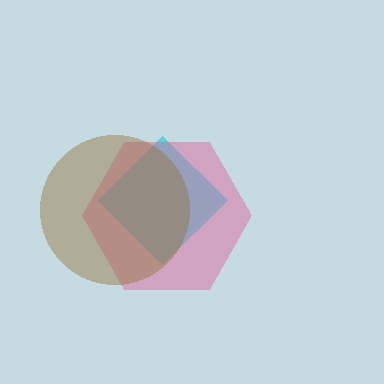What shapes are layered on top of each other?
The layered shapes are: a cyan diamond, a pink hexagon, a brown circle.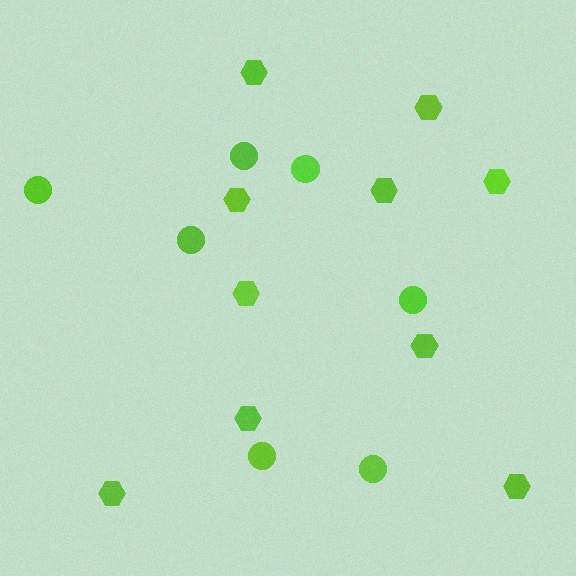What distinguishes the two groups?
There are 2 groups: one group of hexagons (10) and one group of circles (7).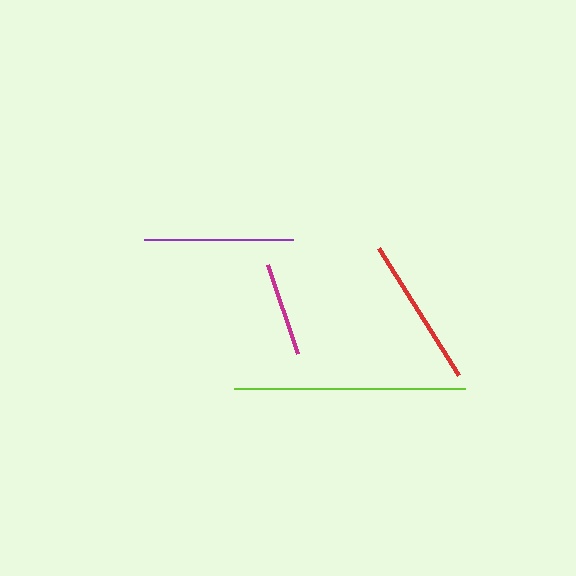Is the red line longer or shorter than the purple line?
The red line is longer than the purple line.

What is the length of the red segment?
The red segment is approximately 151 pixels long.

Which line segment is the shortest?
The magenta line is the shortest at approximately 94 pixels.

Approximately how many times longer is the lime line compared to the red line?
The lime line is approximately 1.5 times the length of the red line.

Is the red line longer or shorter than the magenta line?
The red line is longer than the magenta line.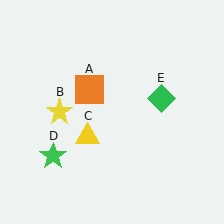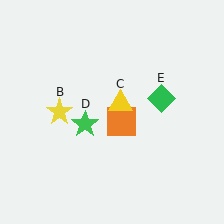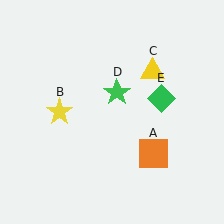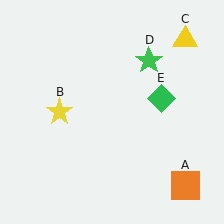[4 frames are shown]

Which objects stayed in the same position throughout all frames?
Yellow star (object B) and green diamond (object E) remained stationary.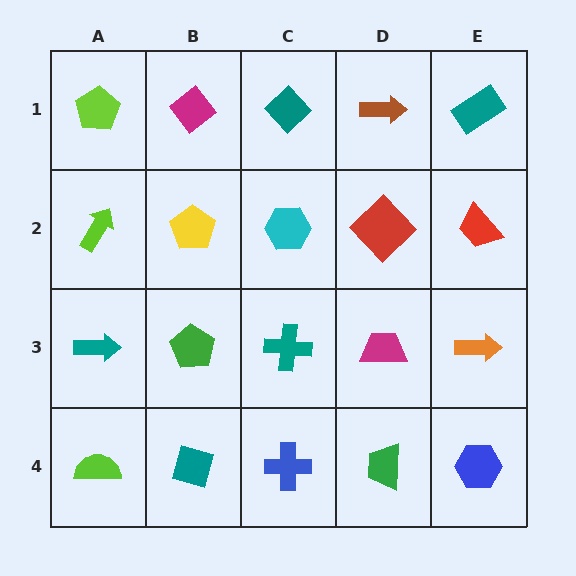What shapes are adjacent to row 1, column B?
A yellow pentagon (row 2, column B), a lime pentagon (row 1, column A), a teal diamond (row 1, column C).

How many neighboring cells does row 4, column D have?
3.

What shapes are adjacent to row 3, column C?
A cyan hexagon (row 2, column C), a blue cross (row 4, column C), a green pentagon (row 3, column B), a magenta trapezoid (row 3, column D).